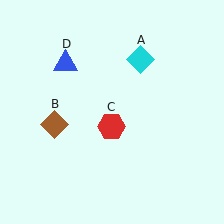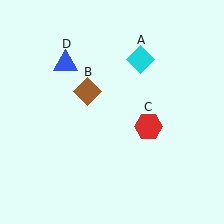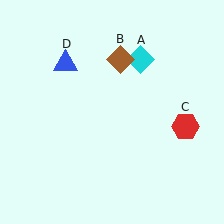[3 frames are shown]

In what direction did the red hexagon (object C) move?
The red hexagon (object C) moved right.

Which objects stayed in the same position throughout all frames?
Cyan diamond (object A) and blue triangle (object D) remained stationary.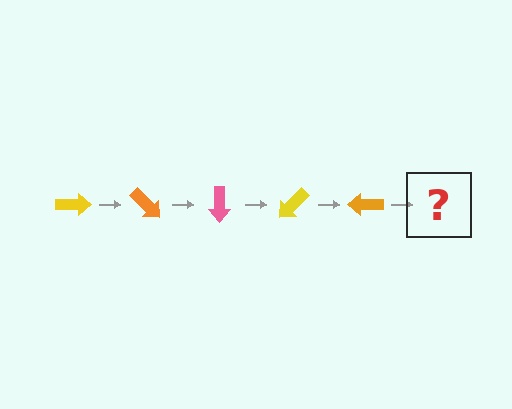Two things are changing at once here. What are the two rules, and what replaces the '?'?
The two rules are that it rotates 45 degrees each step and the color cycles through yellow, orange, and pink. The '?' should be a pink arrow, rotated 225 degrees from the start.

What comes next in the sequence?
The next element should be a pink arrow, rotated 225 degrees from the start.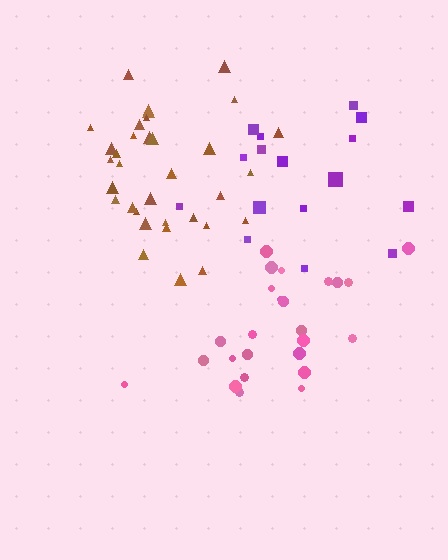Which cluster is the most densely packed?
Brown.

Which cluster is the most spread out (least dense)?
Purple.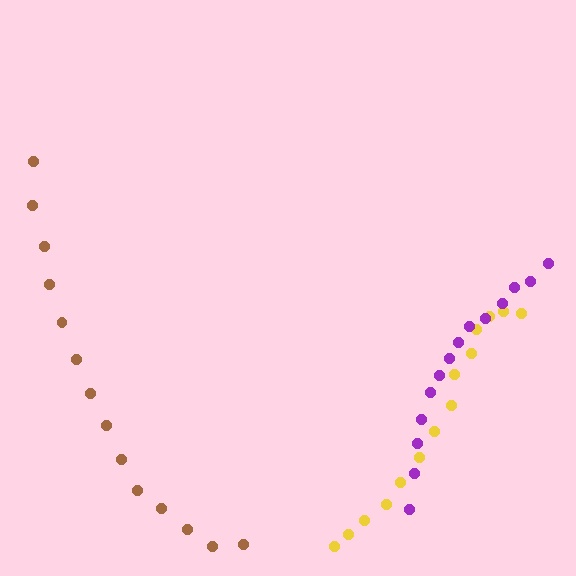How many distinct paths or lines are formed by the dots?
There are 3 distinct paths.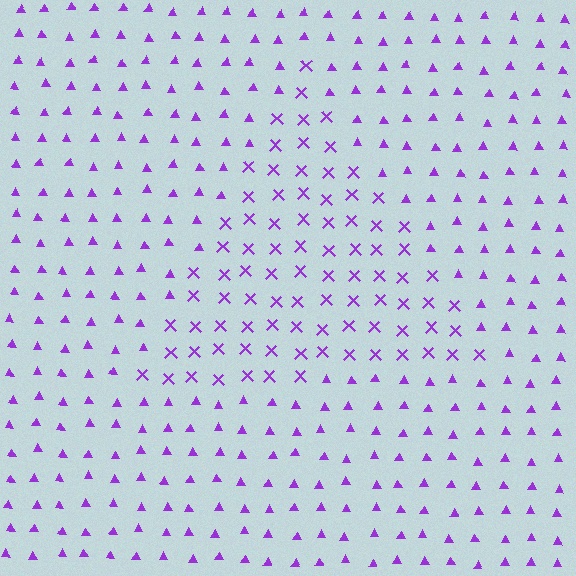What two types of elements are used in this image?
The image uses X marks inside the triangle region and triangles outside it.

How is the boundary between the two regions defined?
The boundary is defined by a change in element shape: X marks inside vs. triangles outside. All elements share the same color and spacing.